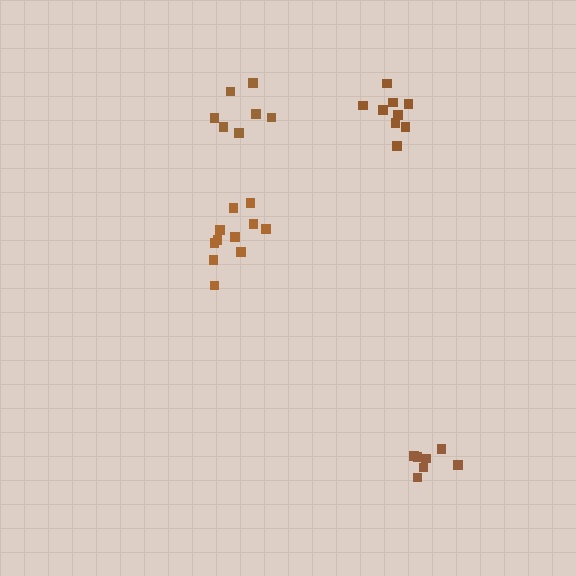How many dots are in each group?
Group 1: 9 dots, Group 2: 7 dots, Group 3: 11 dots, Group 4: 7 dots (34 total).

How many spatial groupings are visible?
There are 4 spatial groupings.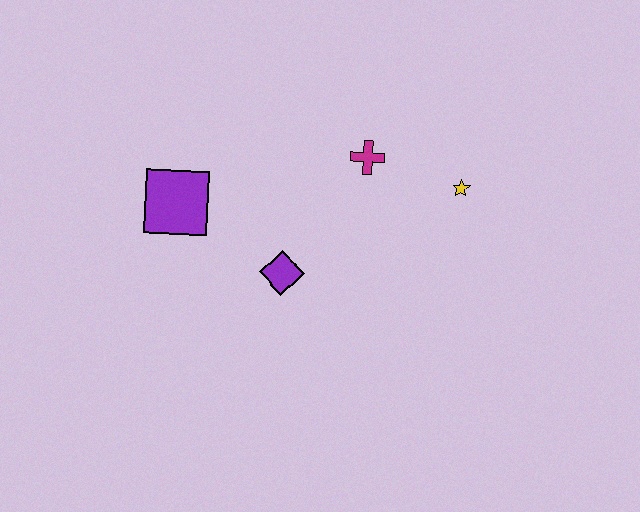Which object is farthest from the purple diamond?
The yellow star is farthest from the purple diamond.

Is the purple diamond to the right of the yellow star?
No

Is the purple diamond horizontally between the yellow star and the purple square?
Yes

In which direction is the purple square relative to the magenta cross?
The purple square is to the left of the magenta cross.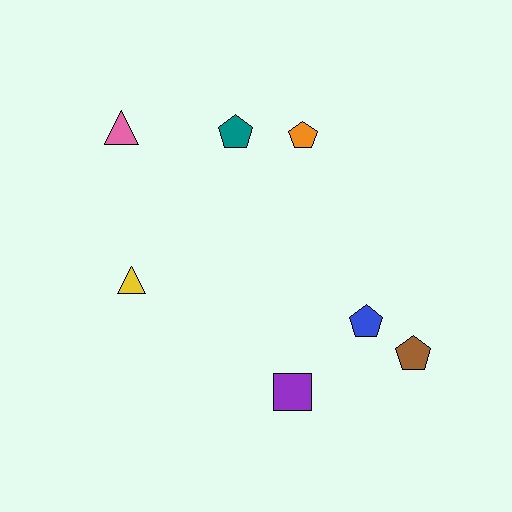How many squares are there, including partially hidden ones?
There is 1 square.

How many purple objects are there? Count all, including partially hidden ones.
There is 1 purple object.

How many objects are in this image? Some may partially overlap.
There are 7 objects.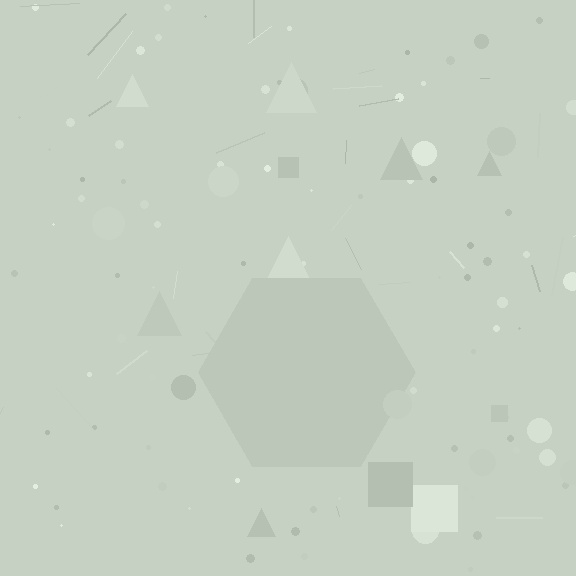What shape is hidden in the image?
A hexagon is hidden in the image.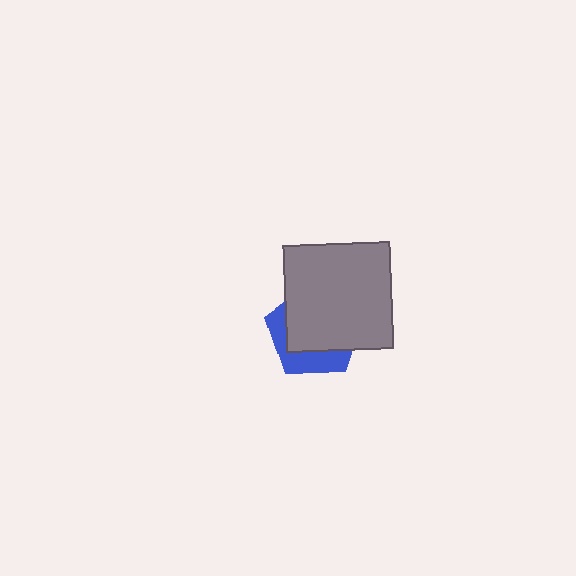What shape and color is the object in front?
The object in front is a gray square.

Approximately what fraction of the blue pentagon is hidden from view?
Roughly 68% of the blue pentagon is hidden behind the gray square.